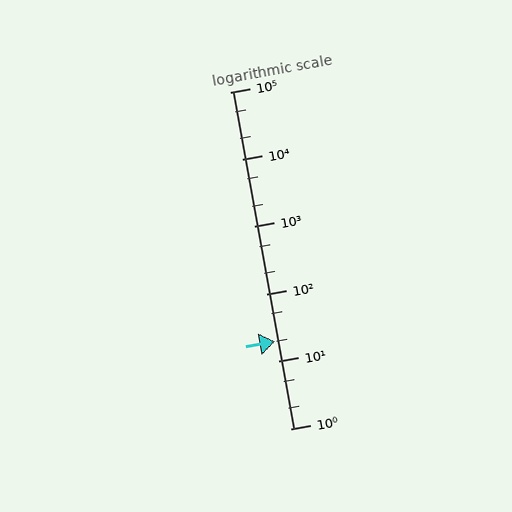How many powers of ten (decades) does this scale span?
The scale spans 5 decades, from 1 to 100000.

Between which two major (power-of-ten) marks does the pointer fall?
The pointer is between 10 and 100.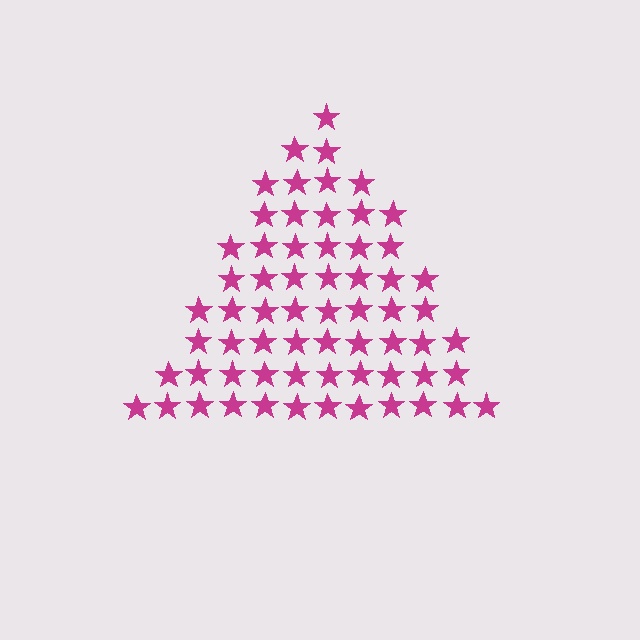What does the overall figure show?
The overall figure shows a triangle.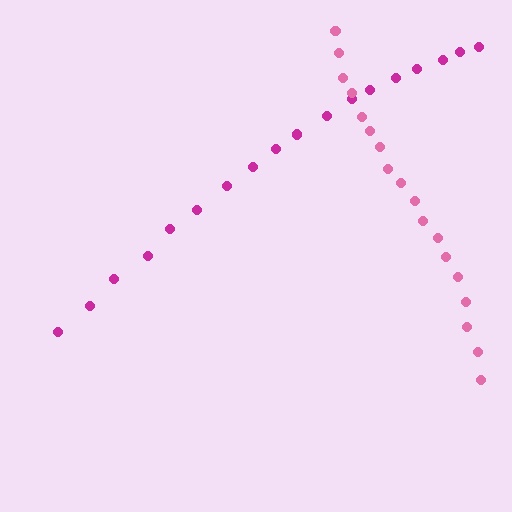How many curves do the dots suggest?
There are 2 distinct paths.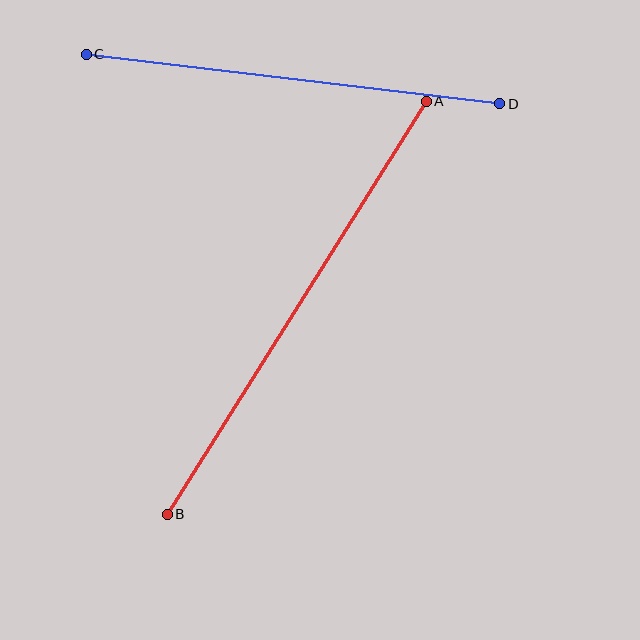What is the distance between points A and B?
The distance is approximately 488 pixels.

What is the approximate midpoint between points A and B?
The midpoint is at approximately (297, 308) pixels.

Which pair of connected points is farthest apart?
Points A and B are farthest apart.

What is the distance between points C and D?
The distance is approximately 416 pixels.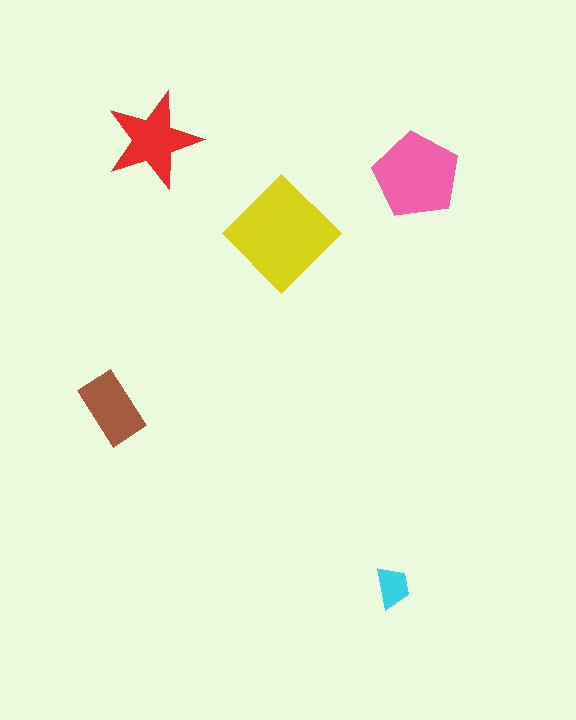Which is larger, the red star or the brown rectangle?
The red star.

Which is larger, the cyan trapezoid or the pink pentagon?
The pink pentagon.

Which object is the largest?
The yellow diamond.